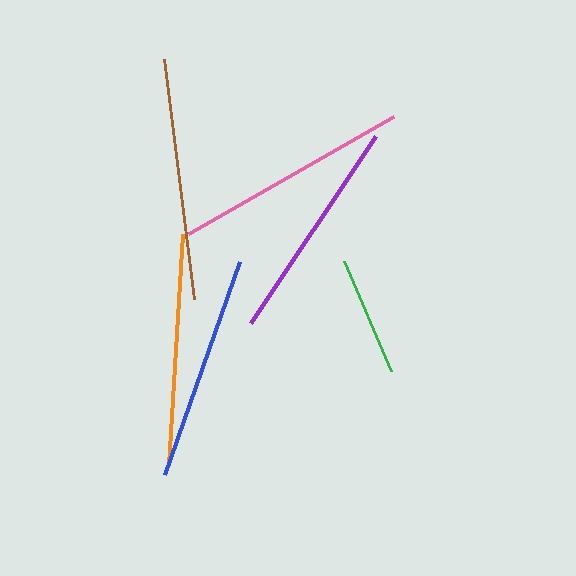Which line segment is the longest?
The brown line is the longest at approximately 242 pixels.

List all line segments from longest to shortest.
From longest to shortest: brown, pink, orange, blue, purple, green.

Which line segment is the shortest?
The green line is the shortest at approximately 120 pixels.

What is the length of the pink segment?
The pink segment is approximately 235 pixels long.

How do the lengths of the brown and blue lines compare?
The brown and blue lines are approximately the same length.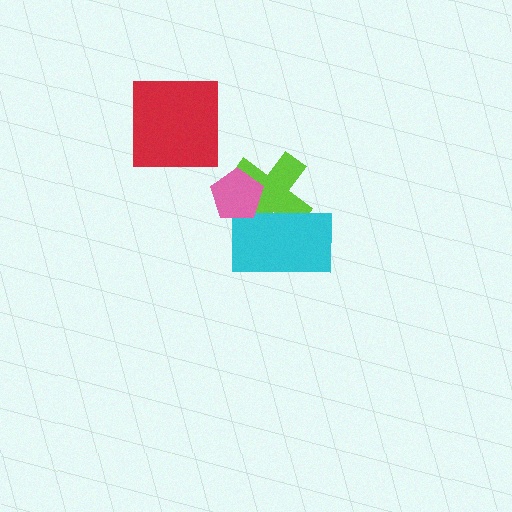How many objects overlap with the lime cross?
2 objects overlap with the lime cross.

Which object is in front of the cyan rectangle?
The pink pentagon is in front of the cyan rectangle.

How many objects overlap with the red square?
0 objects overlap with the red square.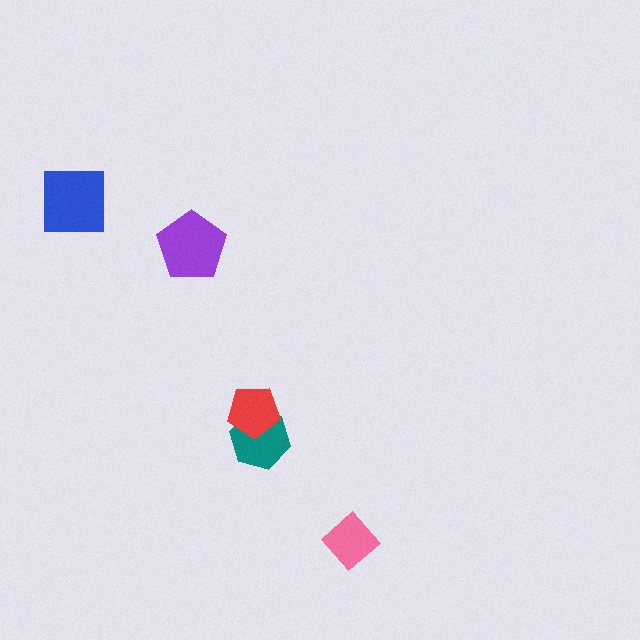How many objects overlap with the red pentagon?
1 object overlaps with the red pentagon.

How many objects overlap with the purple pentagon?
0 objects overlap with the purple pentagon.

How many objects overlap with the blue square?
0 objects overlap with the blue square.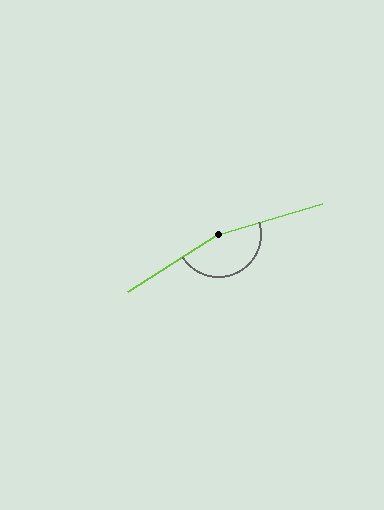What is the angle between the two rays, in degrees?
Approximately 164 degrees.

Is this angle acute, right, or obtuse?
It is obtuse.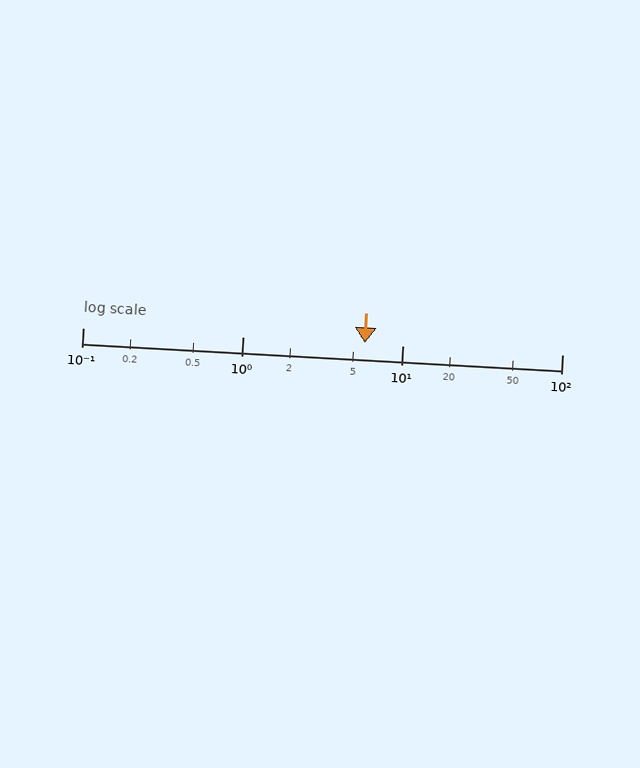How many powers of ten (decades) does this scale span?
The scale spans 3 decades, from 0.1 to 100.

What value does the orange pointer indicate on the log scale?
The pointer indicates approximately 5.8.